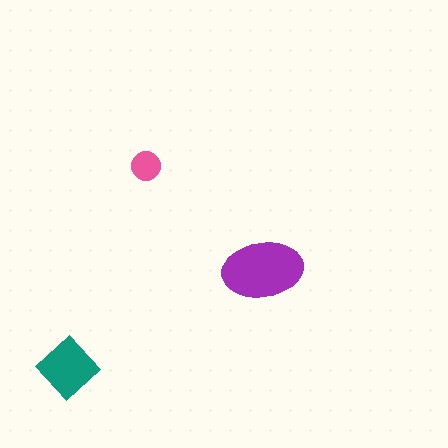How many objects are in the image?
There are 3 objects in the image.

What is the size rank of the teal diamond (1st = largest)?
2nd.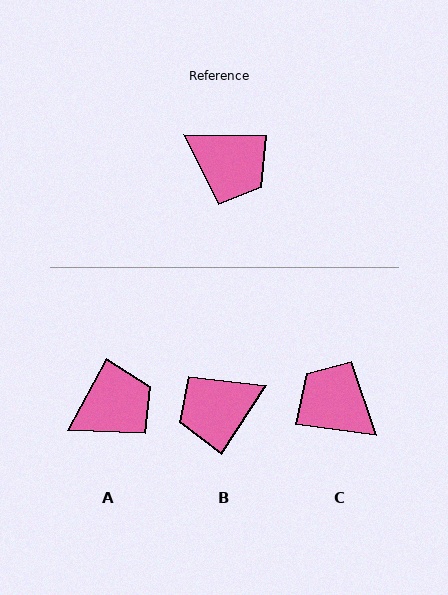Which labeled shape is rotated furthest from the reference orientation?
C, about 173 degrees away.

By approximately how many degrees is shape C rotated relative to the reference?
Approximately 173 degrees counter-clockwise.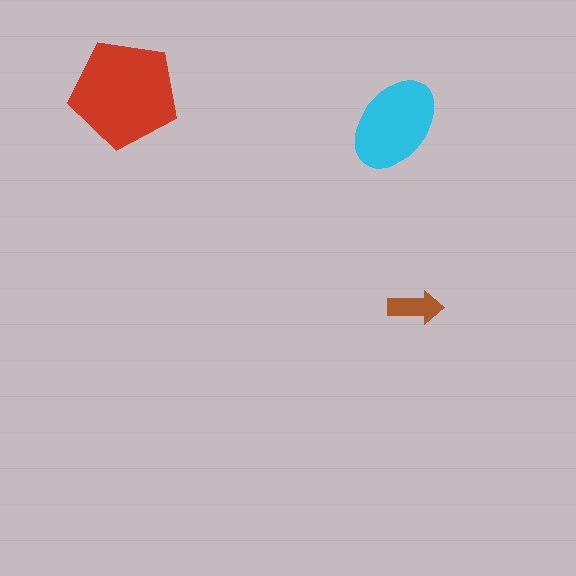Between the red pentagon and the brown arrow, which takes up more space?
The red pentagon.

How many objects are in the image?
There are 3 objects in the image.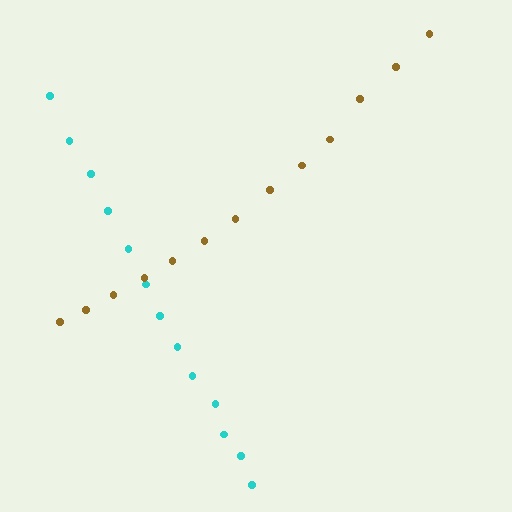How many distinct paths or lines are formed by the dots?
There are 2 distinct paths.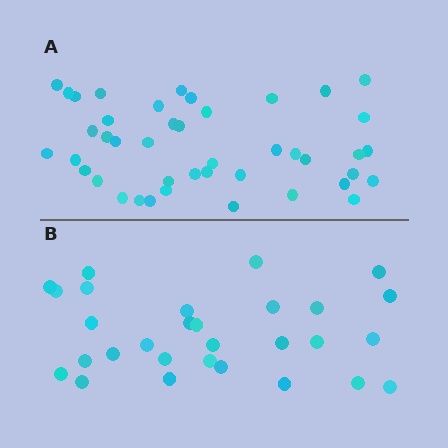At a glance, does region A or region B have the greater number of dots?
Region A (the top region) has more dots.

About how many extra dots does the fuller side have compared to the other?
Region A has approximately 15 more dots than region B.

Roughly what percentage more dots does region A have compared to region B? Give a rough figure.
About 50% more.